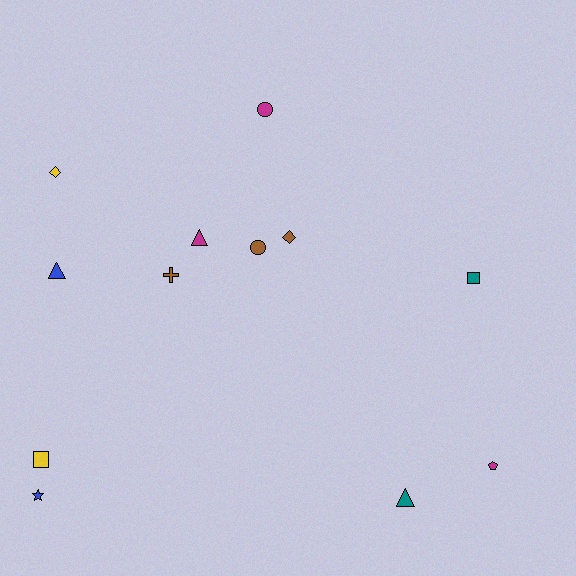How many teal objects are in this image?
There are 2 teal objects.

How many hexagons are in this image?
There are no hexagons.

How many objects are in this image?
There are 12 objects.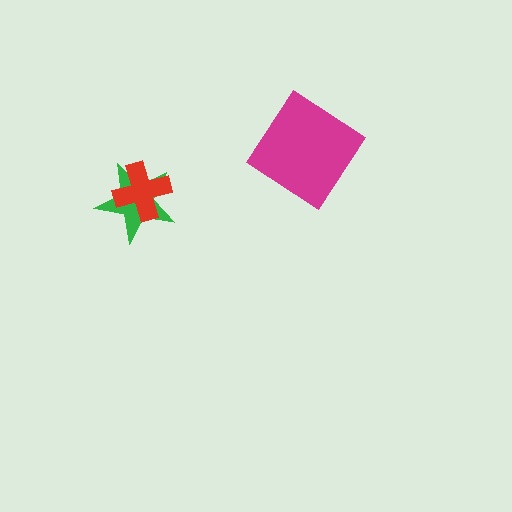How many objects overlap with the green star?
1 object overlaps with the green star.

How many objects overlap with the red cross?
1 object overlaps with the red cross.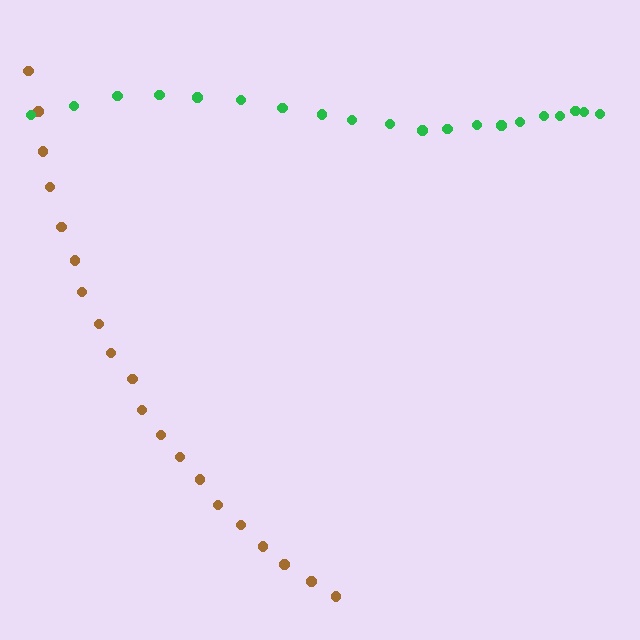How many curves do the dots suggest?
There are 2 distinct paths.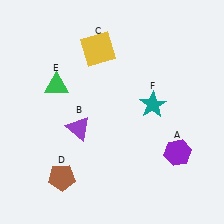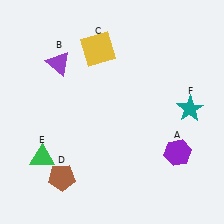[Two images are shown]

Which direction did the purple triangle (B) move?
The purple triangle (B) moved up.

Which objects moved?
The objects that moved are: the purple triangle (B), the green triangle (E), the teal star (F).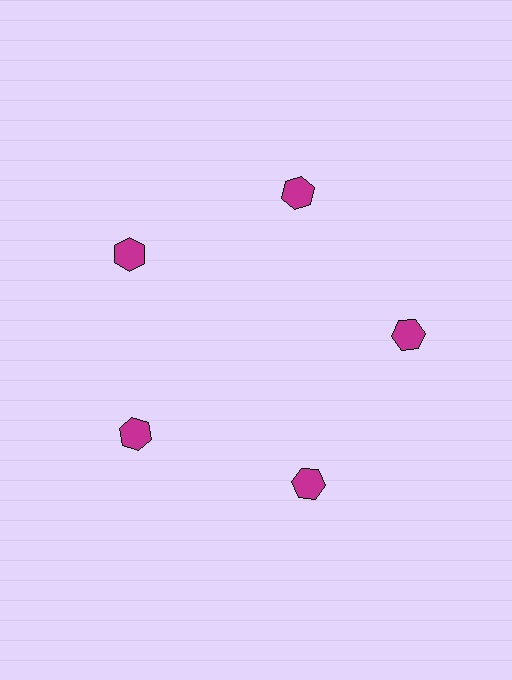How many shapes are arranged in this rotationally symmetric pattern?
There are 5 shapes, arranged in 5 groups of 1.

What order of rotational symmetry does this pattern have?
This pattern has 5-fold rotational symmetry.